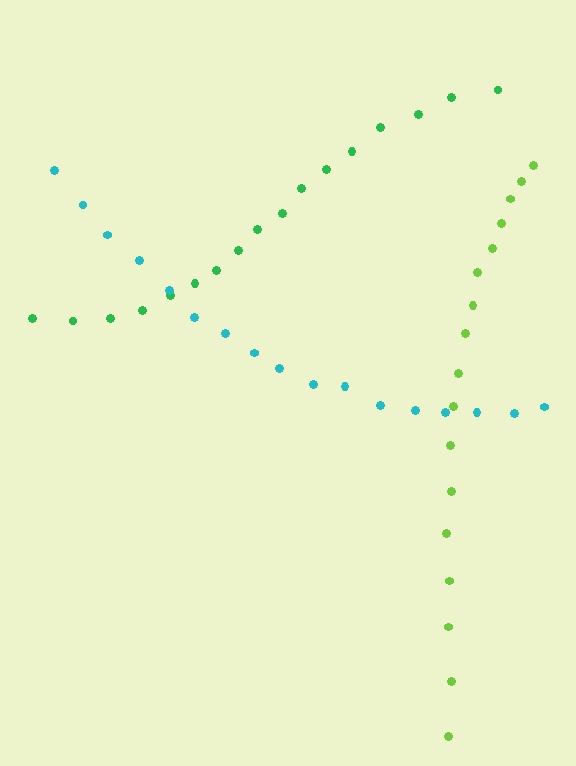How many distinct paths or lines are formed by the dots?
There are 3 distinct paths.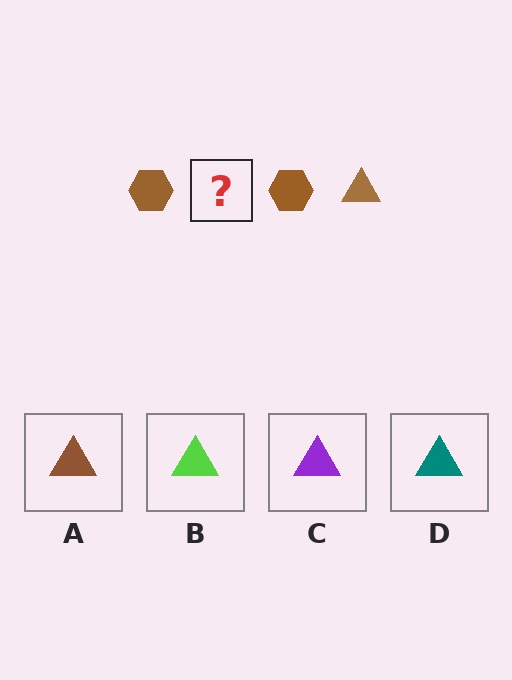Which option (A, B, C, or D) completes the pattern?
A.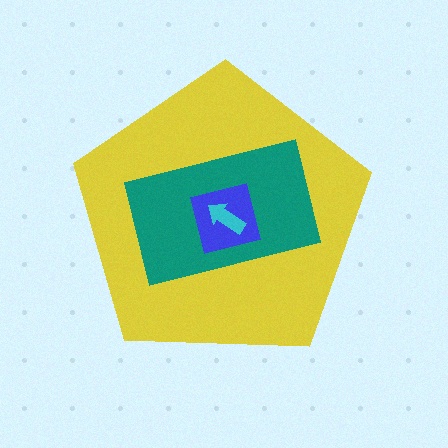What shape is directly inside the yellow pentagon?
The teal rectangle.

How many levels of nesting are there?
4.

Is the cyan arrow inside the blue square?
Yes.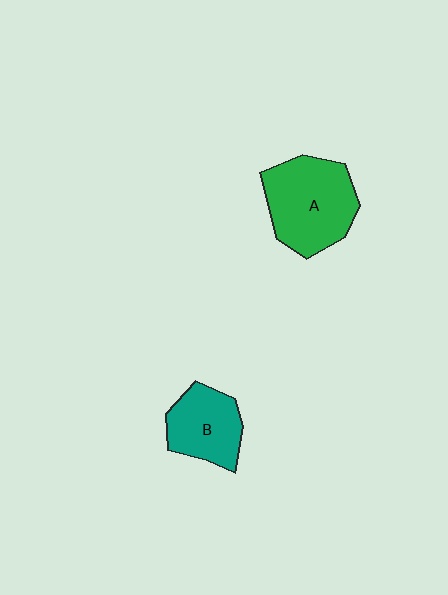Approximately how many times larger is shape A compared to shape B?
Approximately 1.5 times.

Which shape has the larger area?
Shape A (green).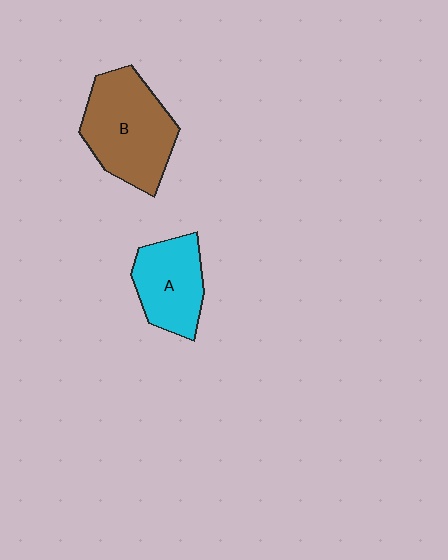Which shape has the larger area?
Shape B (brown).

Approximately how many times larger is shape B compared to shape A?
Approximately 1.5 times.